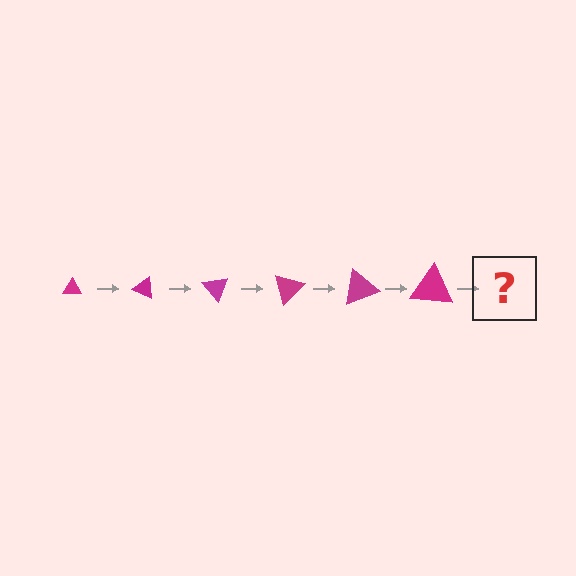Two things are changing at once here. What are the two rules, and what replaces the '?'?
The two rules are that the triangle grows larger each step and it rotates 25 degrees each step. The '?' should be a triangle, larger than the previous one and rotated 150 degrees from the start.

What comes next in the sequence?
The next element should be a triangle, larger than the previous one and rotated 150 degrees from the start.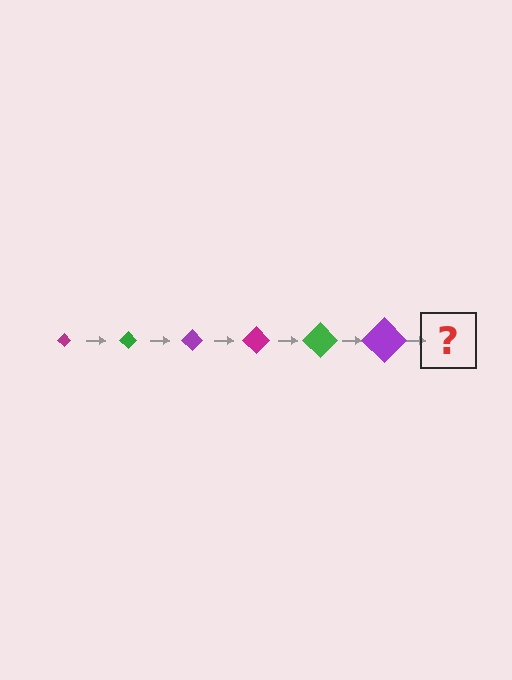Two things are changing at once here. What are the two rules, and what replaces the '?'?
The two rules are that the diamond grows larger each step and the color cycles through magenta, green, and purple. The '?' should be a magenta diamond, larger than the previous one.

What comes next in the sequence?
The next element should be a magenta diamond, larger than the previous one.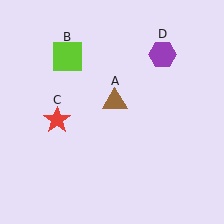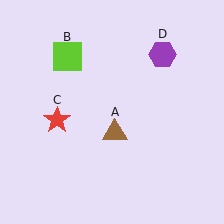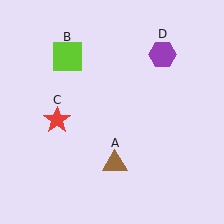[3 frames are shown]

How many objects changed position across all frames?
1 object changed position: brown triangle (object A).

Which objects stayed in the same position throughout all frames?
Lime square (object B) and red star (object C) and purple hexagon (object D) remained stationary.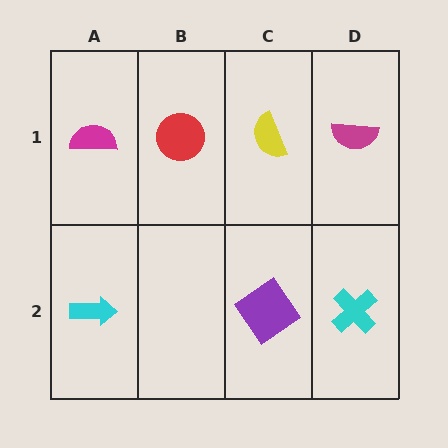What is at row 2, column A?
A cyan arrow.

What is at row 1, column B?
A red circle.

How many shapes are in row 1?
4 shapes.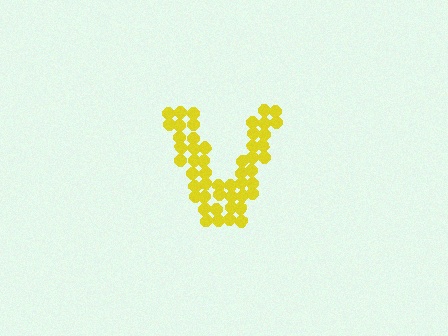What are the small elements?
The small elements are circles.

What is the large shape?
The large shape is the letter V.